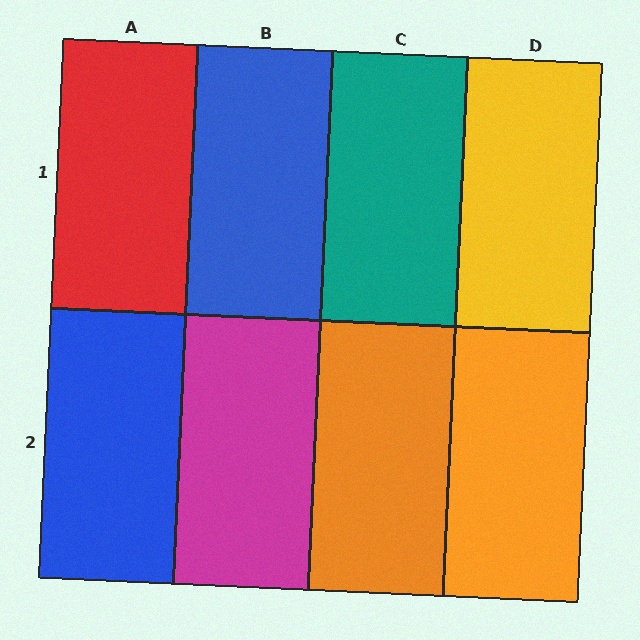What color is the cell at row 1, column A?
Red.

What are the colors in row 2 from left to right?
Blue, magenta, orange, orange.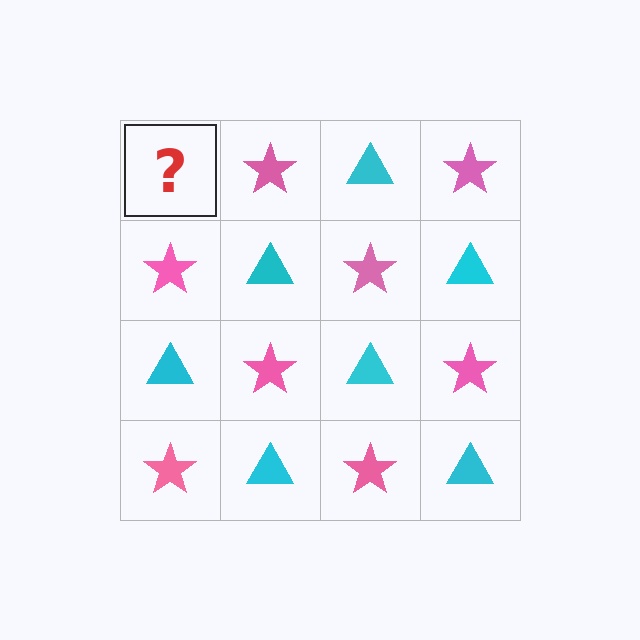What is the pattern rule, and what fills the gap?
The rule is that it alternates cyan triangle and pink star in a checkerboard pattern. The gap should be filled with a cyan triangle.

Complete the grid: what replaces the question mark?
The question mark should be replaced with a cyan triangle.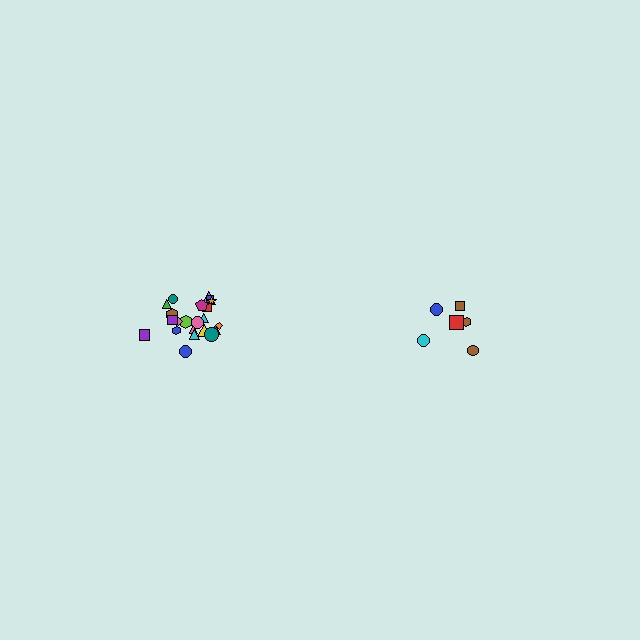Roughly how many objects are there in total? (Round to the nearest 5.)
Roughly 30 objects in total.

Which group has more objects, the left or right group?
The left group.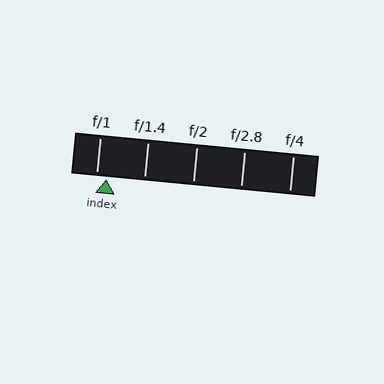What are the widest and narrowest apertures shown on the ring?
The widest aperture shown is f/1 and the narrowest is f/4.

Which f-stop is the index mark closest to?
The index mark is closest to f/1.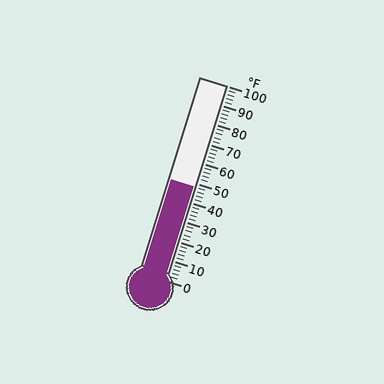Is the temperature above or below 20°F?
The temperature is above 20°F.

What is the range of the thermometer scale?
The thermometer scale ranges from 0°F to 100°F.